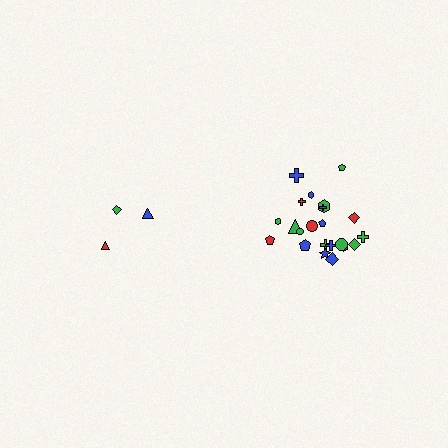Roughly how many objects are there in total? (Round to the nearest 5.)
Roughly 25 objects in total.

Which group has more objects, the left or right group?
The right group.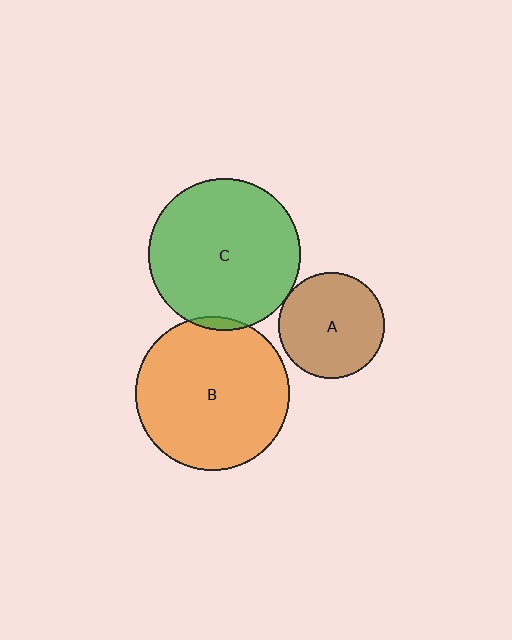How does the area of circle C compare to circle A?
Approximately 2.1 times.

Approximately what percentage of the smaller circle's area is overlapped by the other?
Approximately 5%.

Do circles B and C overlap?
Yes.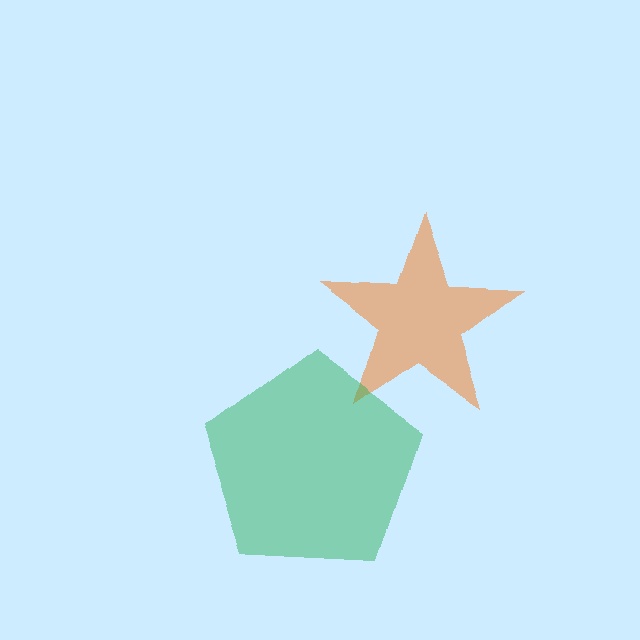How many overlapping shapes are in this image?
There are 2 overlapping shapes in the image.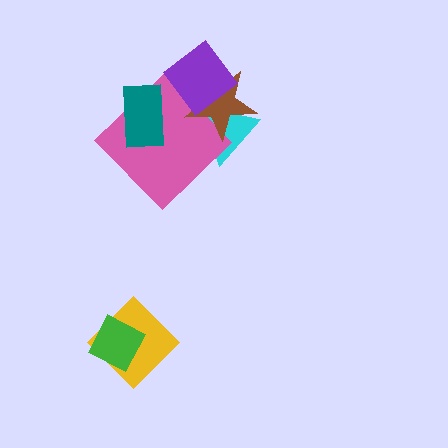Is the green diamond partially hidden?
No, no other shape covers it.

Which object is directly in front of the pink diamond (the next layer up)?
The brown star is directly in front of the pink diamond.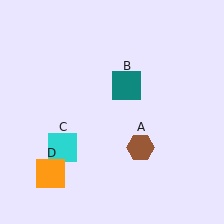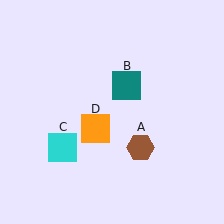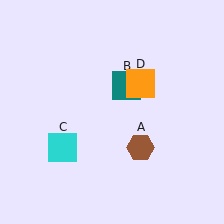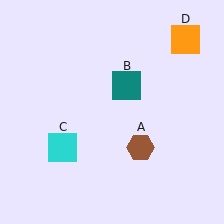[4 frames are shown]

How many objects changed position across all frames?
1 object changed position: orange square (object D).